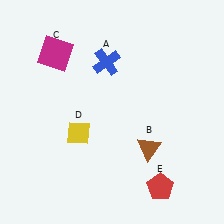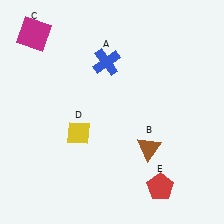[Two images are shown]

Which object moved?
The magenta square (C) moved left.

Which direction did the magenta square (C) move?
The magenta square (C) moved left.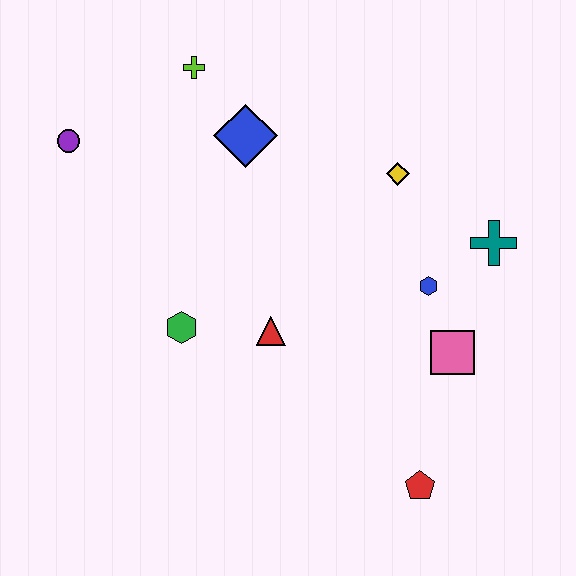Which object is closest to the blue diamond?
The lime cross is closest to the blue diamond.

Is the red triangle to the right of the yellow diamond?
No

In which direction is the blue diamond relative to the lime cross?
The blue diamond is below the lime cross.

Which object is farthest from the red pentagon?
The purple circle is farthest from the red pentagon.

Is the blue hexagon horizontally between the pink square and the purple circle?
Yes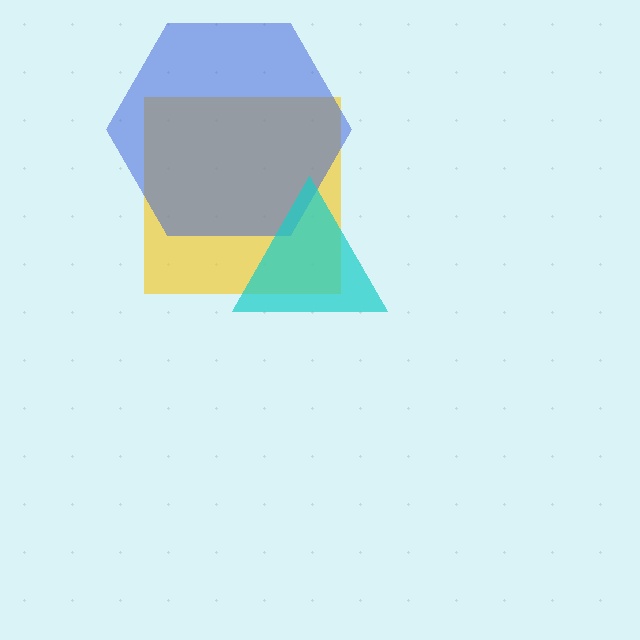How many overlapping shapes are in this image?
There are 3 overlapping shapes in the image.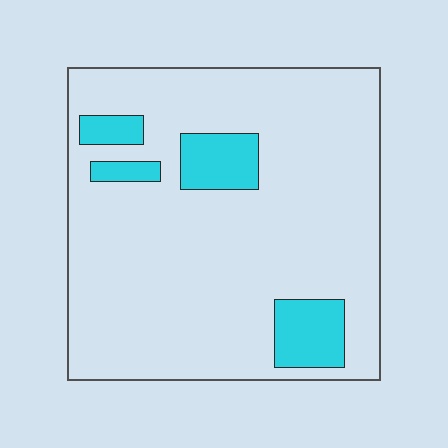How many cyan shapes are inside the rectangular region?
4.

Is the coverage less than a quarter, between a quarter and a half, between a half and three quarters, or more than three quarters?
Less than a quarter.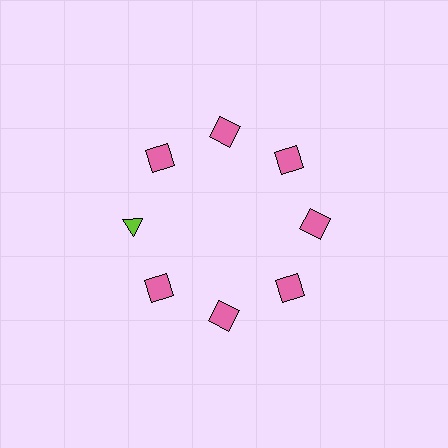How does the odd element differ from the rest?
It differs in both color (lime instead of pink) and shape (triangle instead of square).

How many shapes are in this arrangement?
There are 8 shapes arranged in a ring pattern.